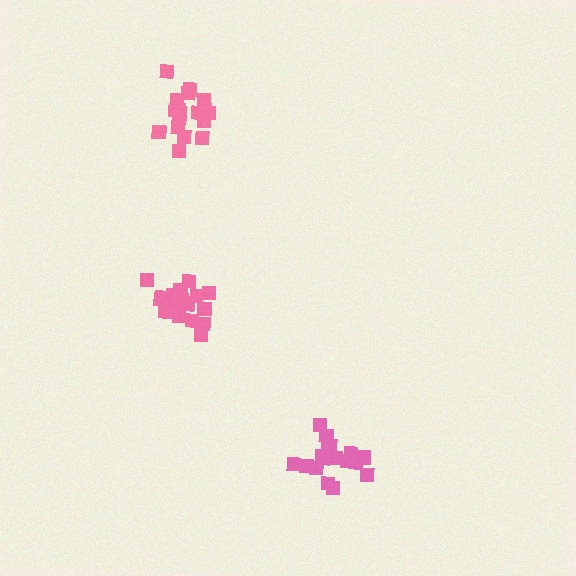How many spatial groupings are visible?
There are 3 spatial groupings.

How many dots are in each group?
Group 1: 19 dots, Group 2: 20 dots, Group 3: 18 dots (57 total).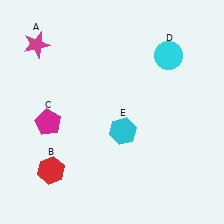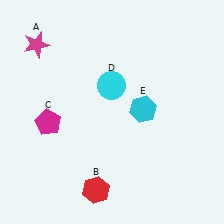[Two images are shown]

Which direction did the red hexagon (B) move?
The red hexagon (B) moved right.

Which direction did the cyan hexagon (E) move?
The cyan hexagon (E) moved up.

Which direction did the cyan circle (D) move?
The cyan circle (D) moved left.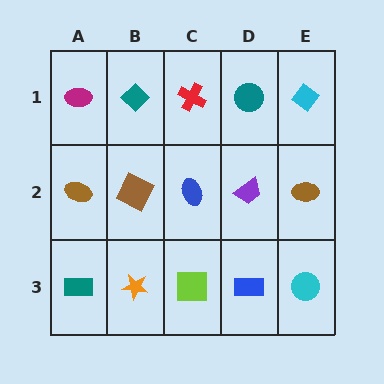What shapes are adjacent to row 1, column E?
A brown ellipse (row 2, column E), a teal circle (row 1, column D).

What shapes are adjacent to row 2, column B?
A teal diamond (row 1, column B), an orange star (row 3, column B), a brown ellipse (row 2, column A), a blue ellipse (row 2, column C).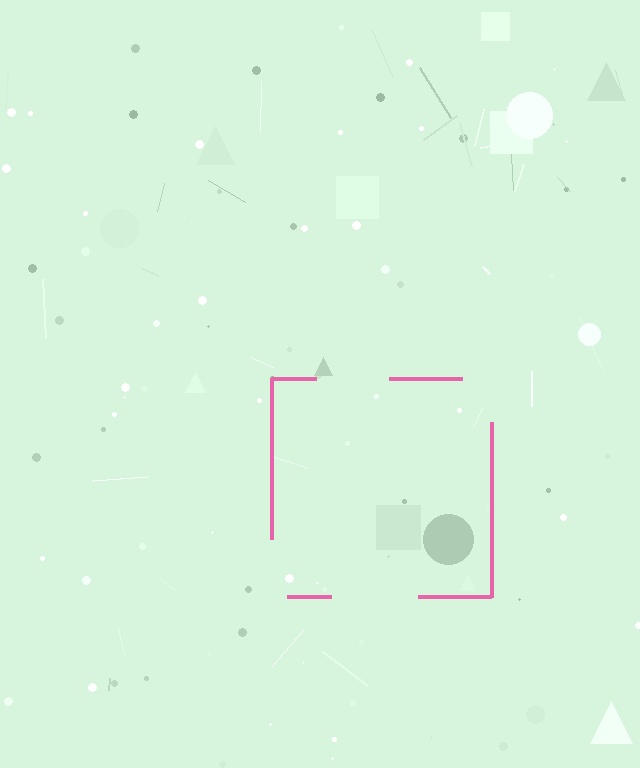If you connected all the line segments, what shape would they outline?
They would outline a square.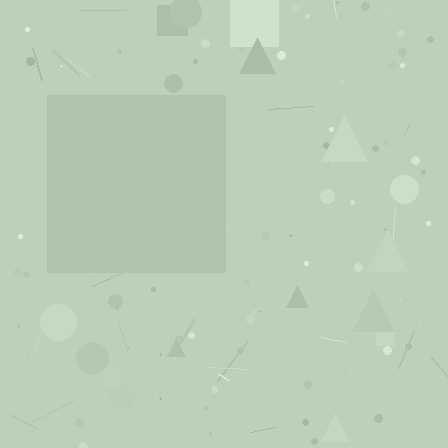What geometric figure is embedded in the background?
A square is embedded in the background.